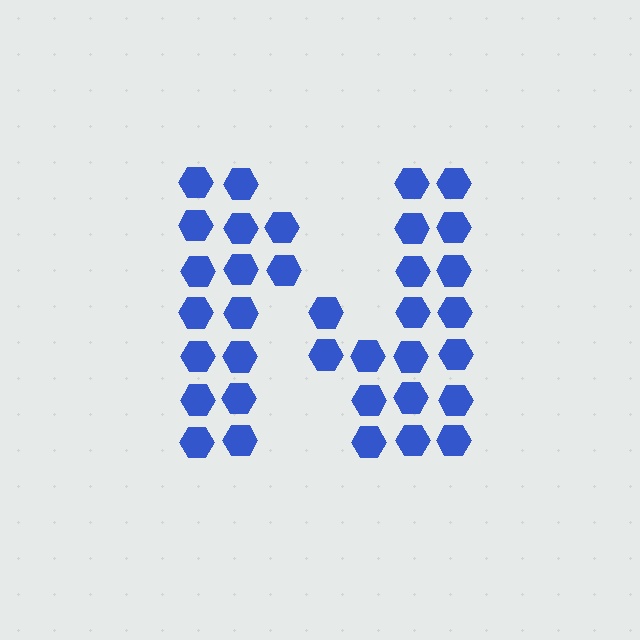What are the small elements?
The small elements are hexagons.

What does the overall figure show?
The overall figure shows the letter N.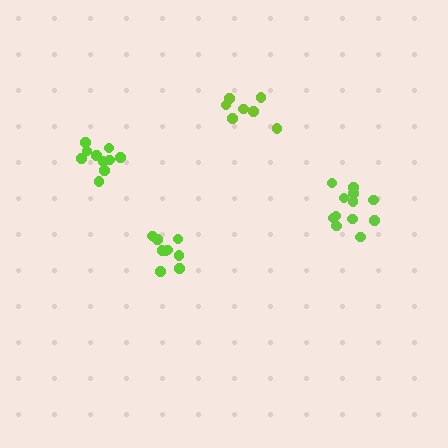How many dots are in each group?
Group 1: 10 dots, Group 2: 7 dots, Group 3: 9 dots, Group 4: 12 dots (38 total).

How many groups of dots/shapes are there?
There are 4 groups.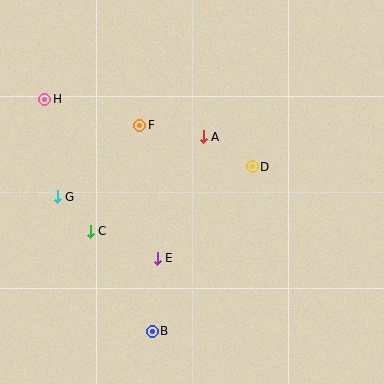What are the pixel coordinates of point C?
Point C is at (90, 231).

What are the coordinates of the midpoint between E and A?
The midpoint between E and A is at (180, 197).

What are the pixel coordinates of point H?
Point H is at (45, 99).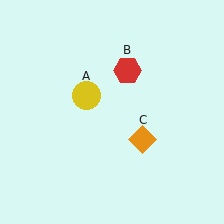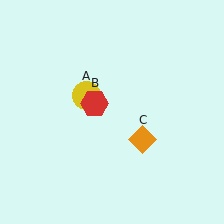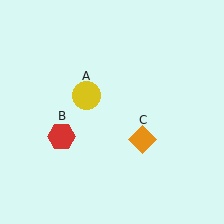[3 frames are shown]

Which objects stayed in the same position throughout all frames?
Yellow circle (object A) and orange diamond (object C) remained stationary.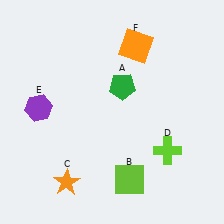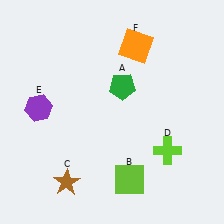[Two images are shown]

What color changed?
The star (C) changed from orange in Image 1 to brown in Image 2.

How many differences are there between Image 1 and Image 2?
There is 1 difference between the two images.